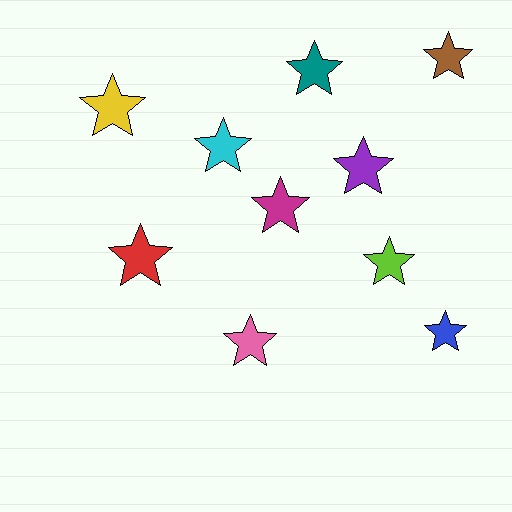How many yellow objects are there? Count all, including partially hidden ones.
There is 1 yellow object.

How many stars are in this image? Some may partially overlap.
There are 10 stars.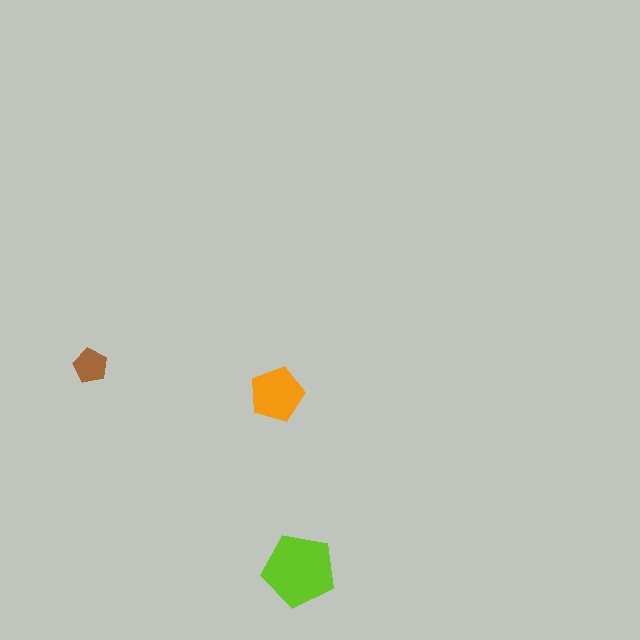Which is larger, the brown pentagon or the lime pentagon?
The lime one.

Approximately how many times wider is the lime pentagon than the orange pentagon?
About 1.5 times wider.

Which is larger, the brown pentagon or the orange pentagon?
The orange one.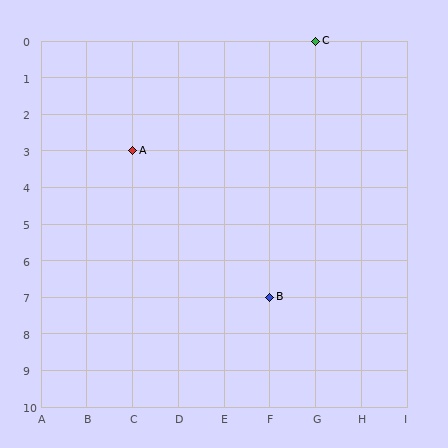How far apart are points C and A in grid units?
Points C and A are 4 columns and 3 rows apart (about 5.0 grid units diagonally).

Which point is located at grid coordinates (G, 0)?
Point C is at (G, 0).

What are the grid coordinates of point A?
Point A is at grid coordinates (C, 3).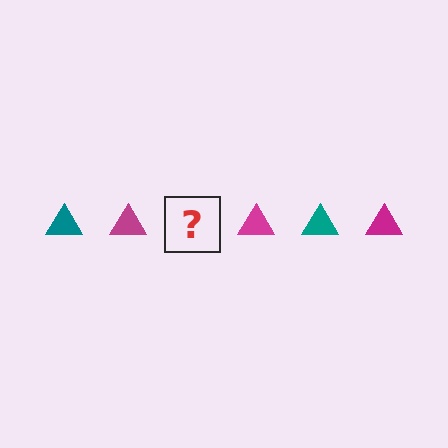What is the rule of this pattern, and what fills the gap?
The rule is that the pattern cycles through teal, magenta triangles. The gap should be filled with a teal triangle.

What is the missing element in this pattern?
The missing element is a teal triangle.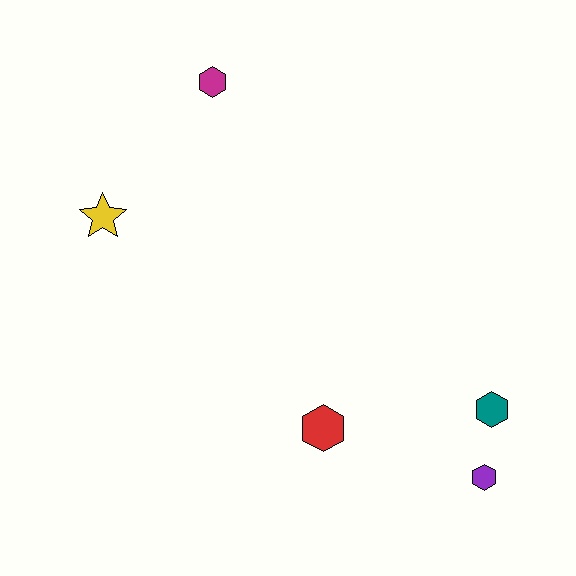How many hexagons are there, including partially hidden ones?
There are 4 hexagons.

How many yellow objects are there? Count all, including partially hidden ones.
There is 1 yellow object.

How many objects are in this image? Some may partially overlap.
There are 5 objects.